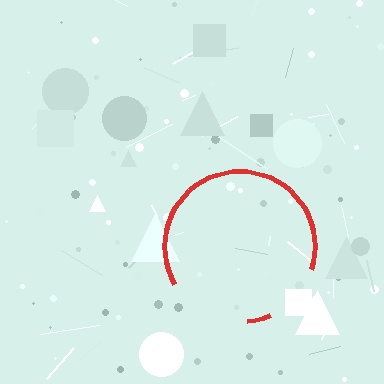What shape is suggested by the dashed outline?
The dashed outline suggests a circle.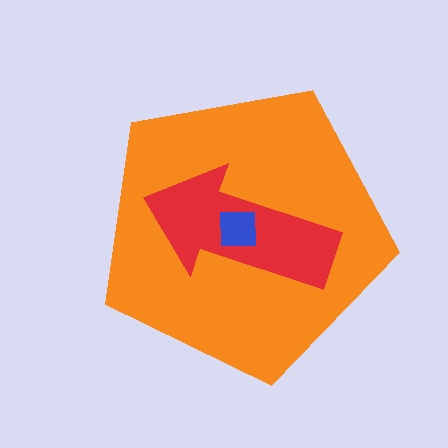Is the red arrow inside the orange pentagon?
Yes.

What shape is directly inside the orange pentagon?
The red arrow.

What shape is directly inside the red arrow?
The blue square.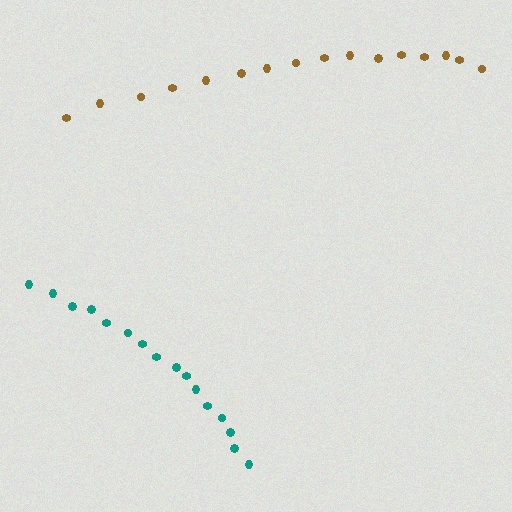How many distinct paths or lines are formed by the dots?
There are 2 distinct paths.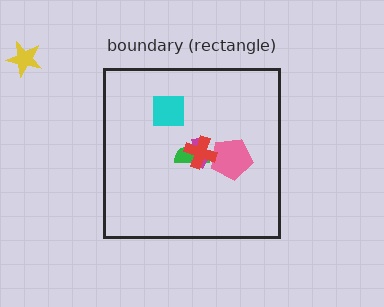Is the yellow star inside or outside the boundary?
Outside.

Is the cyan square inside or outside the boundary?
Inside.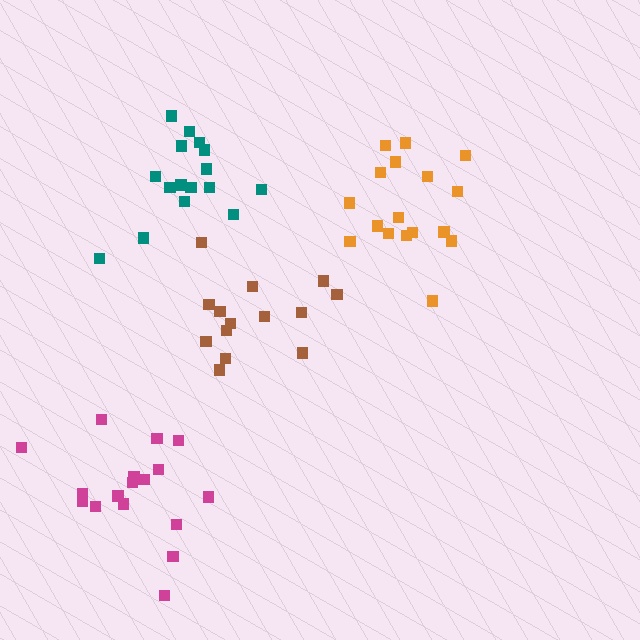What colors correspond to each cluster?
The clusters are colored: teal, magenta, brown, orange.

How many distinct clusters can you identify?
There are 4 distinct clusters.